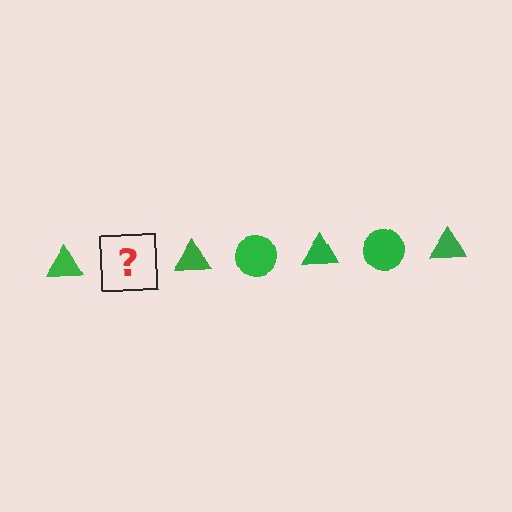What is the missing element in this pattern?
The missing element is a green circle.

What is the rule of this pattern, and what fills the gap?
The rule is that the pattern cycles through triangle, circle shapes in green. The gap should be filled with a green circle.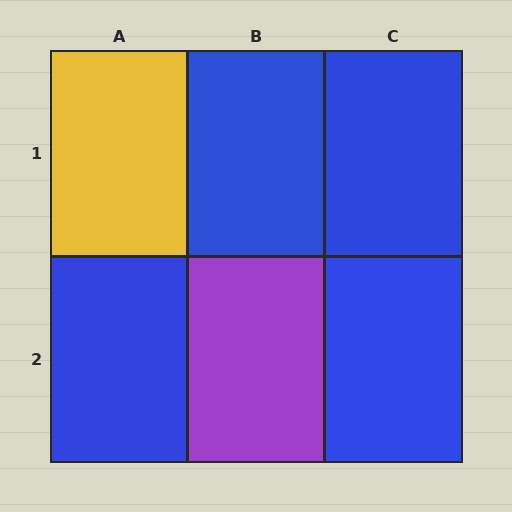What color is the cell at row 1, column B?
Blue.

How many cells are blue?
4 cells are blue.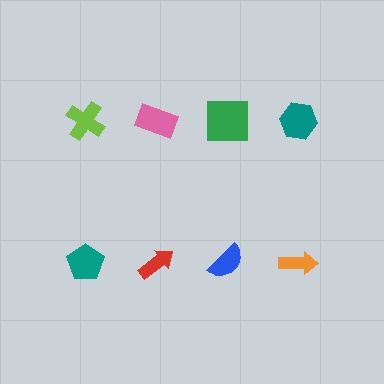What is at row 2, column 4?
An orange arrow.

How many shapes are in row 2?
4 shapes.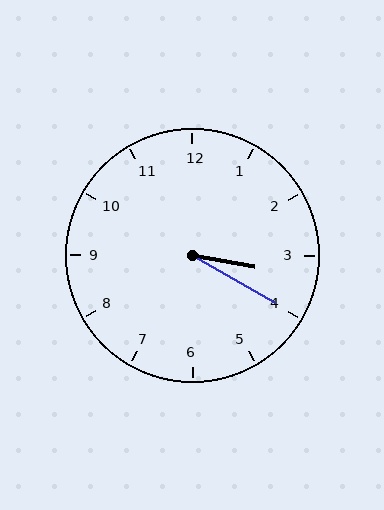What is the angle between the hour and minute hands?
Approximately 20 degrees.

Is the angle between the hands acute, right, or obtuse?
It is acute.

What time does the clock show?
3:20.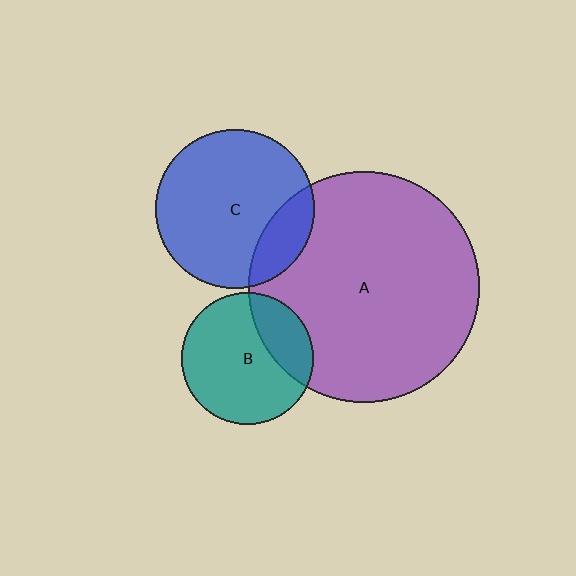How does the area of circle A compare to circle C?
Approximately 2.1 times.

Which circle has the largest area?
Circle A (purple).